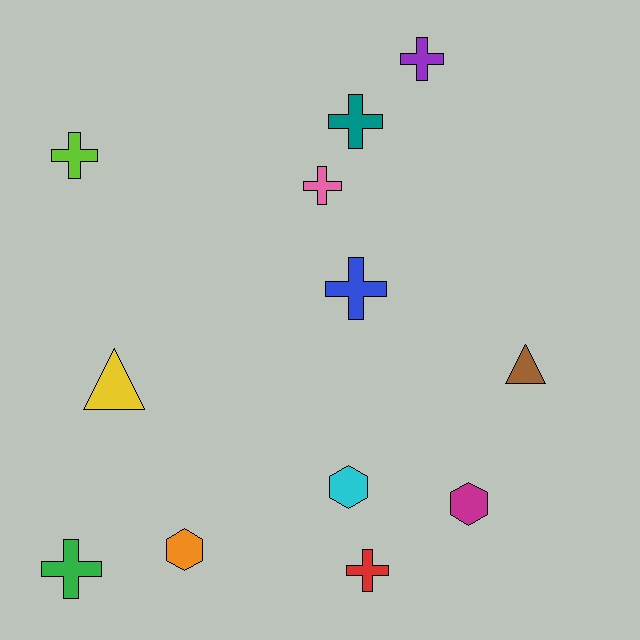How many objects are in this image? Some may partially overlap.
There are 12 objects.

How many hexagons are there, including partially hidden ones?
There are 3 hexagons.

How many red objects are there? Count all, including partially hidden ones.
There is 1 red object.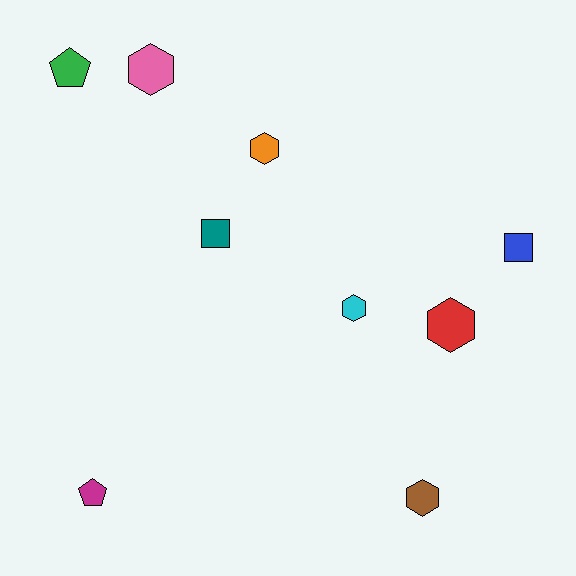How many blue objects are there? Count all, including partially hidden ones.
There is 1 blue object.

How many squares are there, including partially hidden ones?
There are 2 squares.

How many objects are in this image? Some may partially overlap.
There are 9 objects.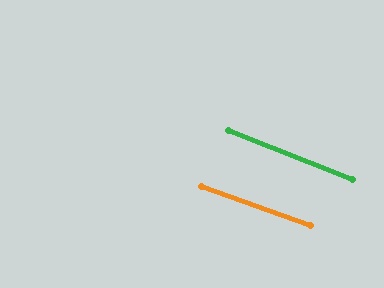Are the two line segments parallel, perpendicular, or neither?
Parallel — their directions differ by only 1.8°.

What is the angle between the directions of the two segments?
Approximately 2 degrees.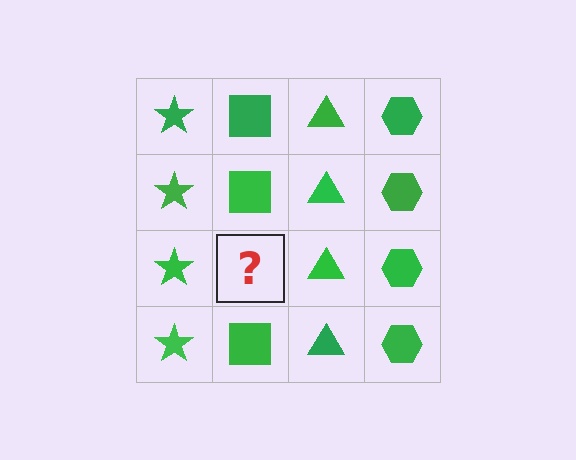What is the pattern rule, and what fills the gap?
The rule is that each column has a consistent shape. The gap should be filled with a green square.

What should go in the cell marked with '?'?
The missing cell should contain a green square.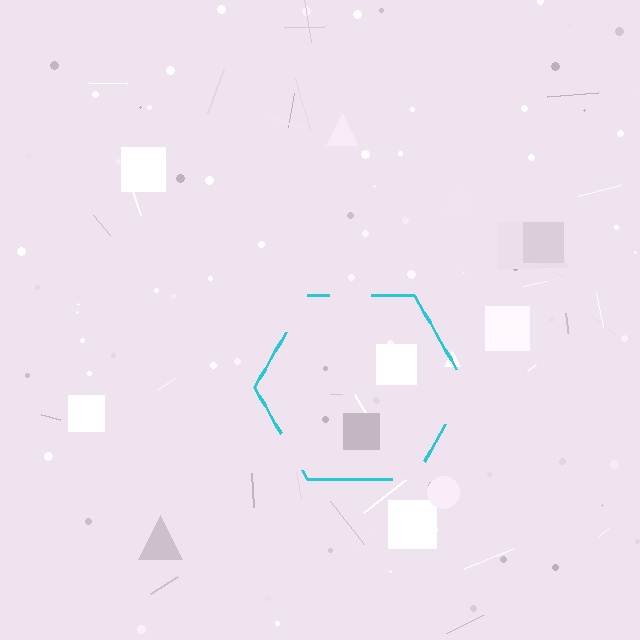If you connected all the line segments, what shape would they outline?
They would outline a hexagon.